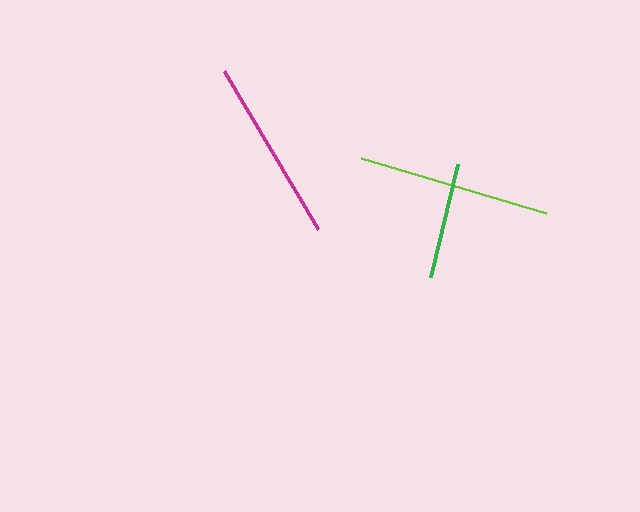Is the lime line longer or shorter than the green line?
The lime line is longer than the green line.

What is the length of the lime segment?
The lime segment is approximately 193 pixels long.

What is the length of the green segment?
The green segment is approximately 116 pixels long.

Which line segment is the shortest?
The green line is the shortest at approximately 116 pixels.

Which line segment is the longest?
The lime line is the longest at approximately 193 pixels.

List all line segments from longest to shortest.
From longest to shortest: lime, magenta, green.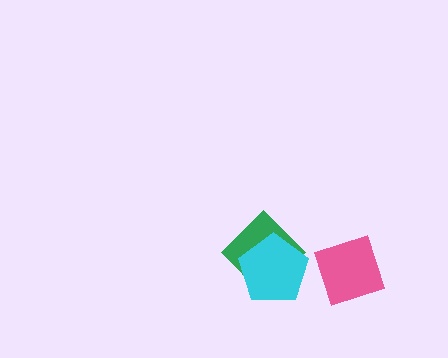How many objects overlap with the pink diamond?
0 objects overlap with the pink diamond.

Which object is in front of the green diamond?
The cyan pentagon is in front of the green diamond.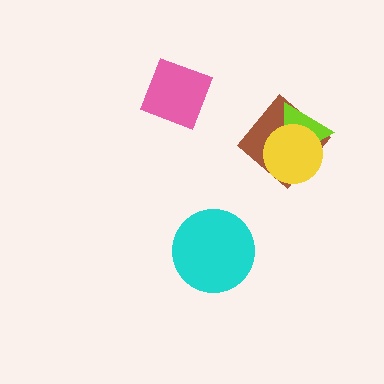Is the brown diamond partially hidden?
Yes, it is partially covered by another shape.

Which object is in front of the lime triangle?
The yellow circle is in front of the lime triangle.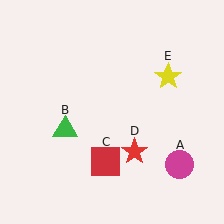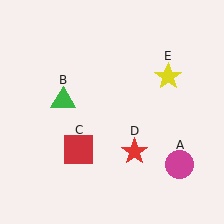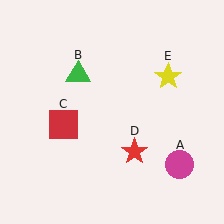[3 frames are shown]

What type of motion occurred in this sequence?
The green triangle (object B), red square (object C) rotated clockwise around the center of the scene.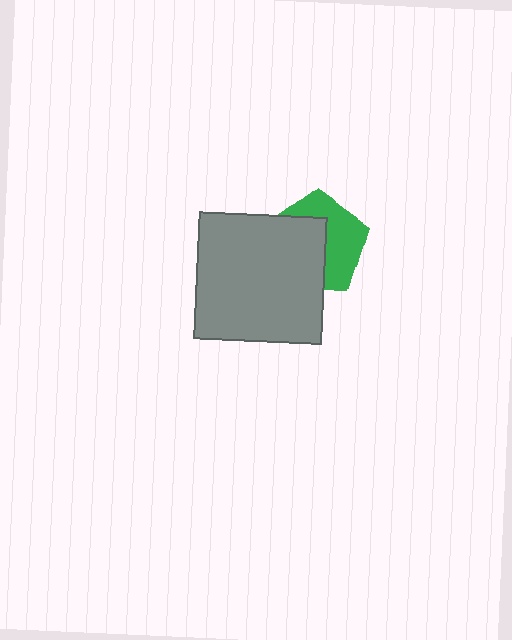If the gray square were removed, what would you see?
You would see the complete green pentagon.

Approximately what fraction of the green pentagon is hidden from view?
Roughly 53% of the green pentagon is hidden behind the gray square.